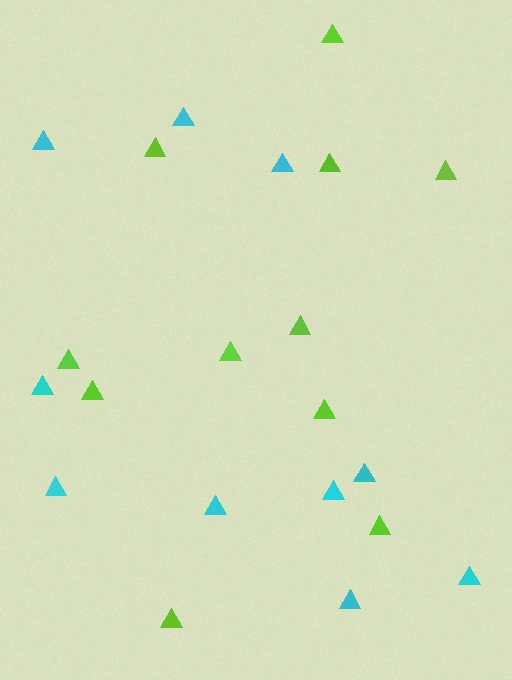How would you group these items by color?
There are 2 groups: one group of lime triangles (11) and one group of cyan triangles (10).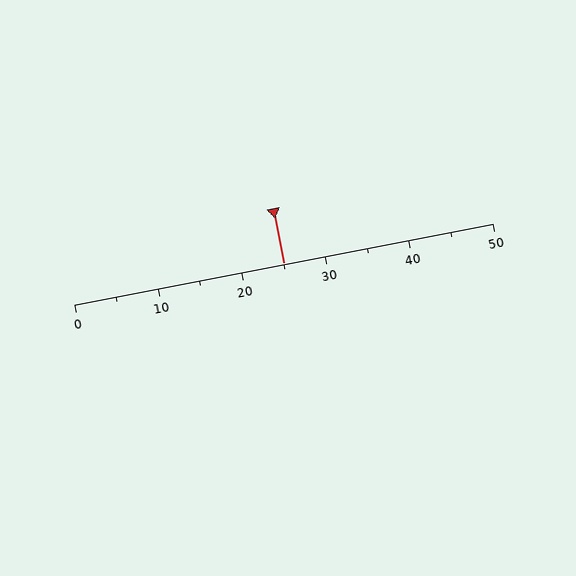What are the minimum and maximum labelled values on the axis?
The axis runs from 0 to 50.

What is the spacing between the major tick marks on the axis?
The major ticks are spaced 10 apart.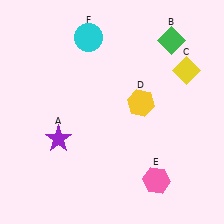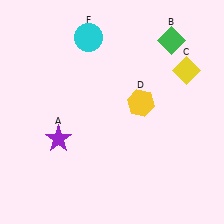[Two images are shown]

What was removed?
The pink hexagon (E) was removed in Image 2.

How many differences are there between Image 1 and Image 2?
There is 1 difference between the two images.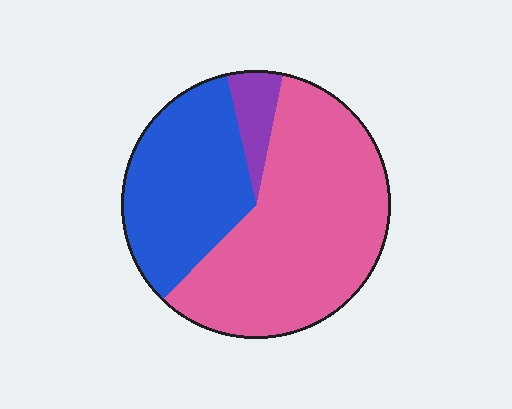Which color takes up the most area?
Pink, at roughly 60%.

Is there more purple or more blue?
Blue.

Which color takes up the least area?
Purple, at roughly 5%.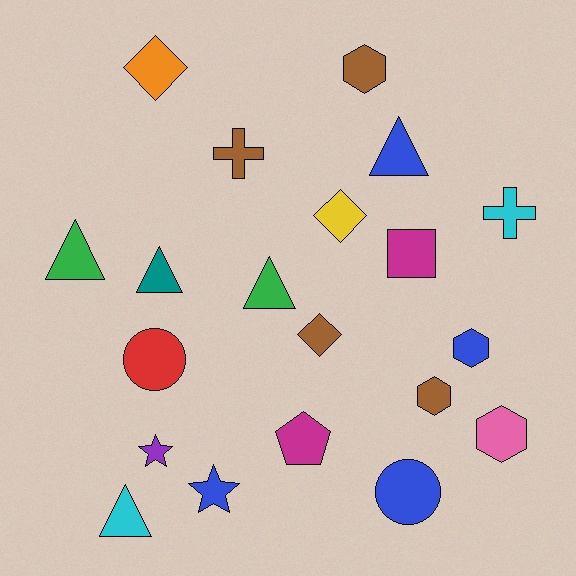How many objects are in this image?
There are 20 objects.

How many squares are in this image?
There is 1 square.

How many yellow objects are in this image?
There is 1 yellow object.